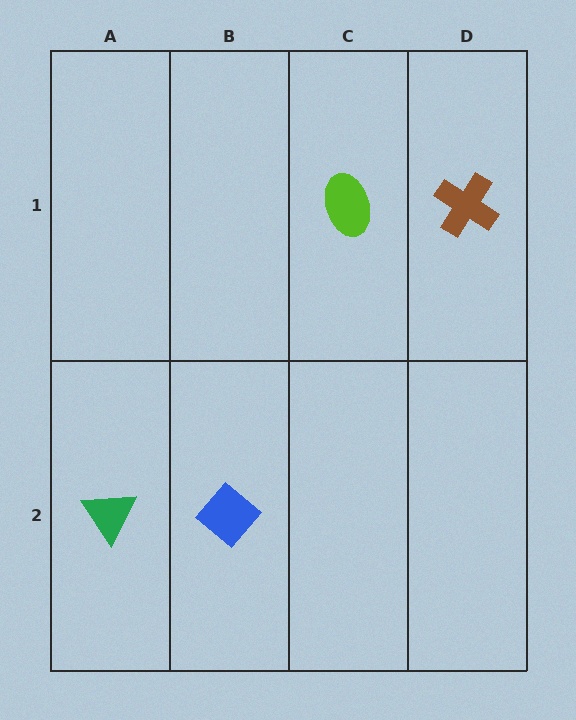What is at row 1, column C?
A lime ellipse.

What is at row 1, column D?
A brown cross.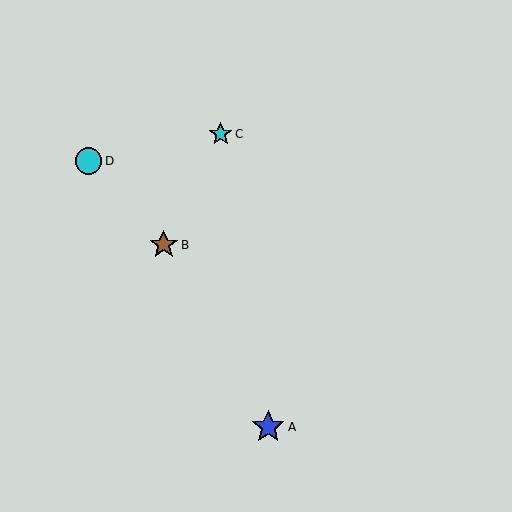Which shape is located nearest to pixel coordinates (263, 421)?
The blue star (labeled A) at (268, 427) is nearest to that location.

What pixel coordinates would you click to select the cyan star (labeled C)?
Click at (221, 134) to select the cyan star C.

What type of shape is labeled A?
Shape A is a blue star.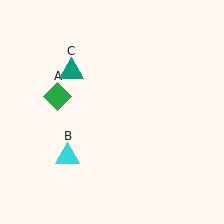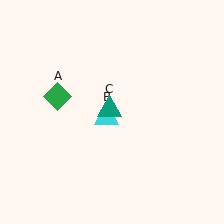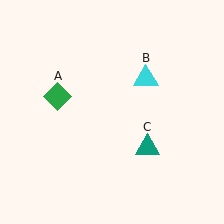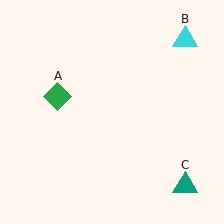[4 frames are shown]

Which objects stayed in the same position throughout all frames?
Green diamond (object A) remained stationary.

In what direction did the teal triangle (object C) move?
The teal triangle (object C) moved down and to the right.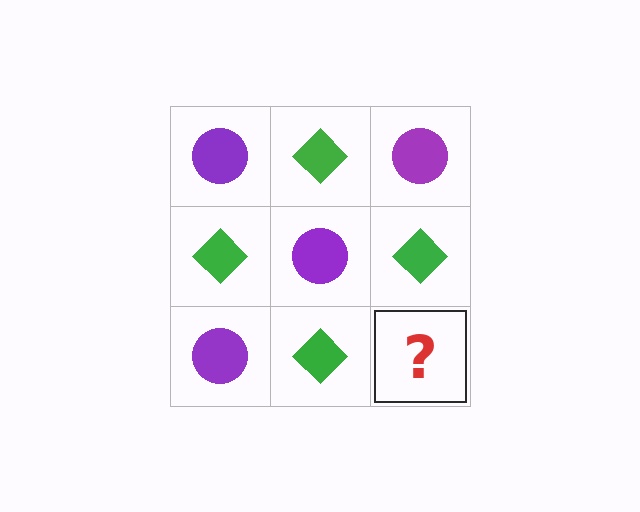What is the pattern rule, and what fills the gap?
The rule is that it alternates purple circle and green diamond in a checkerboard pattern. The gap should be filled with a purple circle.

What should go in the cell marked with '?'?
The missing cell should contain a purple circle.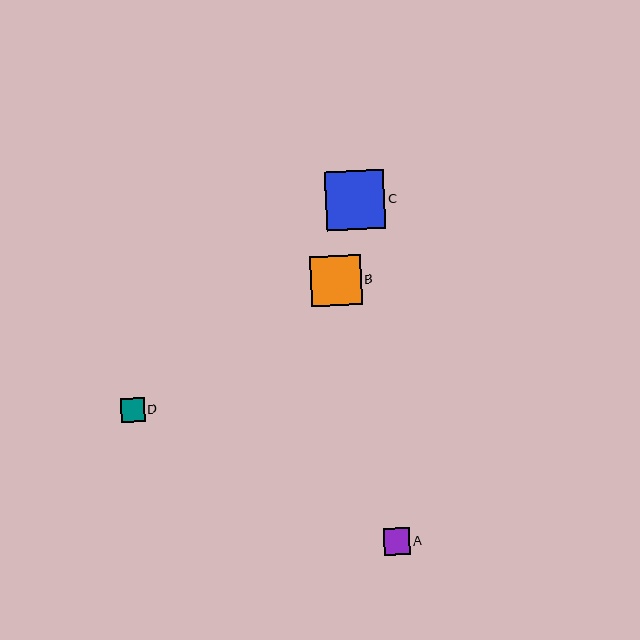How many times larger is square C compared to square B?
Square C is approximately 1.2 times the size of square B.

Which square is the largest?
Square C is the largest with a size of approximately 60 pixels.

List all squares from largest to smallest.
From largest to smallest: C, B, A, D.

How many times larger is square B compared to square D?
Square B is approximately 2.1 times the size of square D.